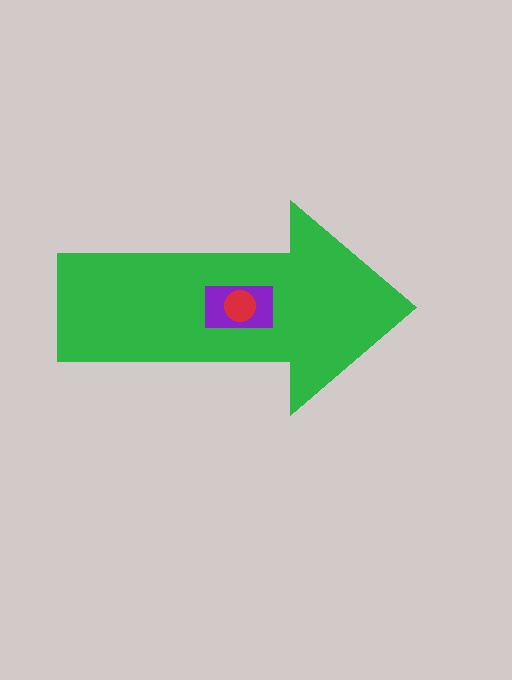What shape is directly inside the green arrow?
The purple rectangle.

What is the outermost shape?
The green arrow.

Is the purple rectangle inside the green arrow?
Yes.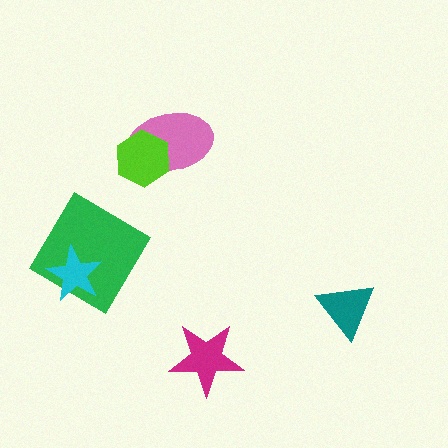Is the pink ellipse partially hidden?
Yes, it is partially covered by another shape.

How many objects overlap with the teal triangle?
0 objects overlap with the teal triangle.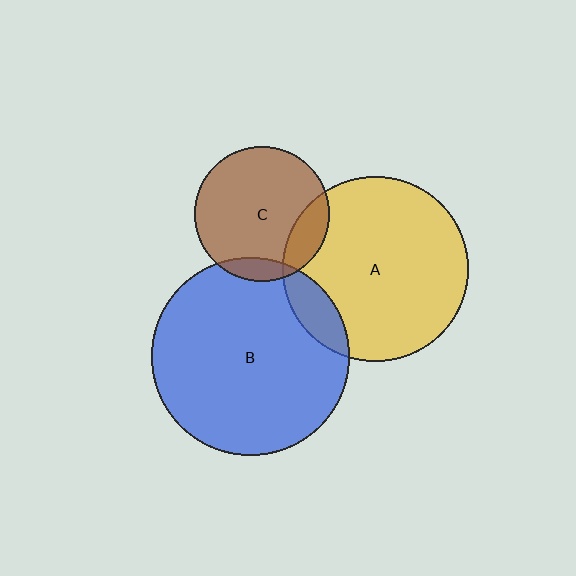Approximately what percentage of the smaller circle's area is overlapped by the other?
Approximately 10%.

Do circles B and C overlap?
Yes.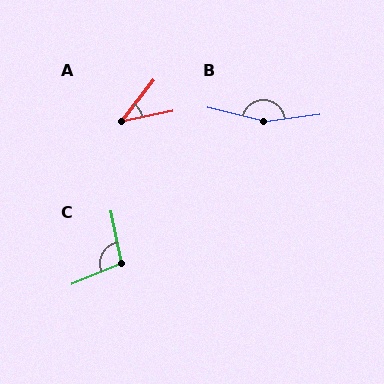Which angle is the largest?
B, at approximately 158 degrees.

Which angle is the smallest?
A, at approximately 41 degrees.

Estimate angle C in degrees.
Approximately 101 degrees.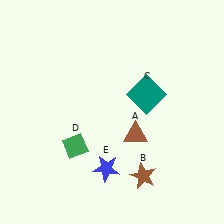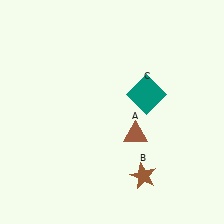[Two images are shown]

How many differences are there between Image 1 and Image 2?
There are 2 differences between the two images.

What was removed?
The green diamond (D), the blue star (E) were removed in Image 2.